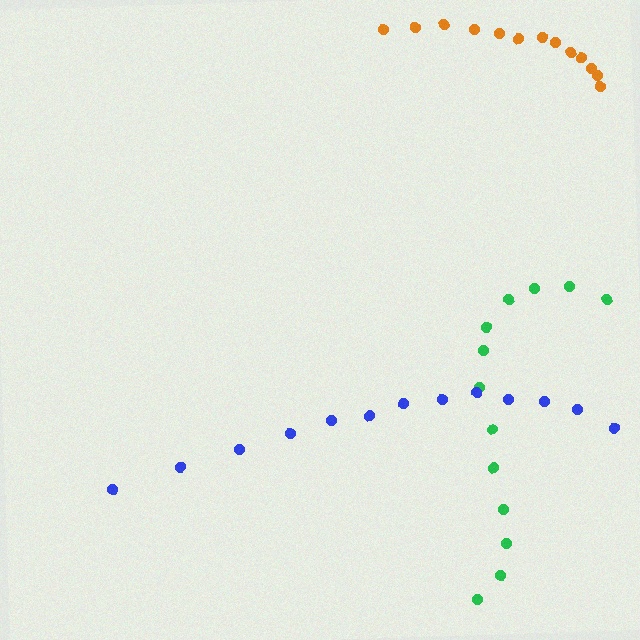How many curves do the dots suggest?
There are 3 distinct paths.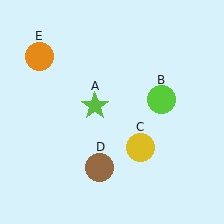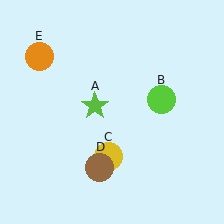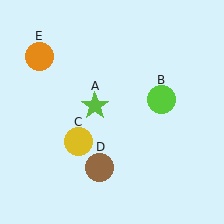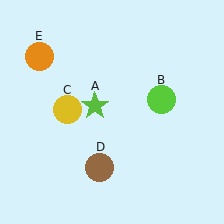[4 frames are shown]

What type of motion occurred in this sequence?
The yellow circle (object C) rotated clockwise around the center of the scene.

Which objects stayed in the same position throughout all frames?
Lime star (object A) and lime circle (object B) and brown circle (object D) and orange circle (object E) remained stationary.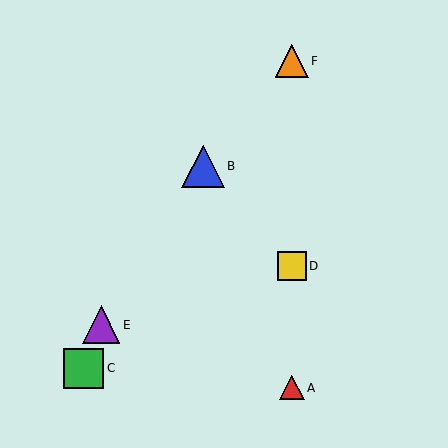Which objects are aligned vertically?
Objects A, D, F are aligned vertically.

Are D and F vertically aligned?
Yes, both are at x≈292.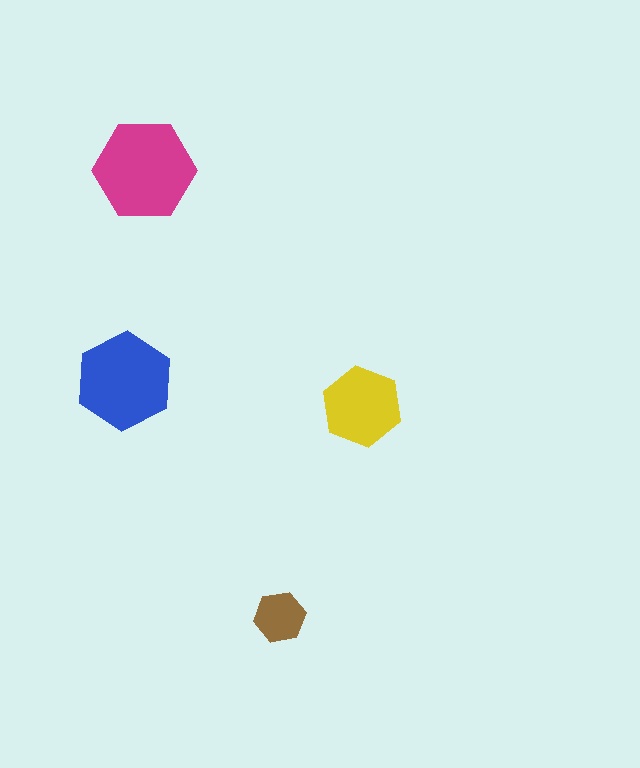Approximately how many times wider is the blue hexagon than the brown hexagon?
About 2 times wider.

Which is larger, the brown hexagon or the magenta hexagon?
The magenta one.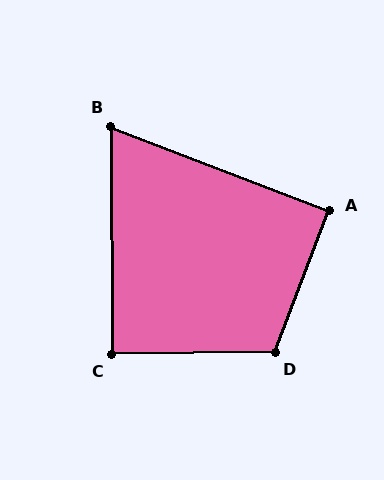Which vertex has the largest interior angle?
D, at approximately 111 degrees.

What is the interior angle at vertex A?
Approximately 90 degrees (approximately right).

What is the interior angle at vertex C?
Approximately 90 degrees (approximately right).